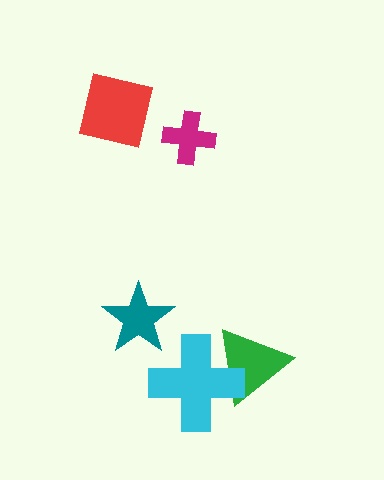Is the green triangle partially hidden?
Yes, it is partially covered by another shape.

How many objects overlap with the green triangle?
1 object overlaps with the green triangle.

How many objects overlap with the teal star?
0 objects overlap with the teal star.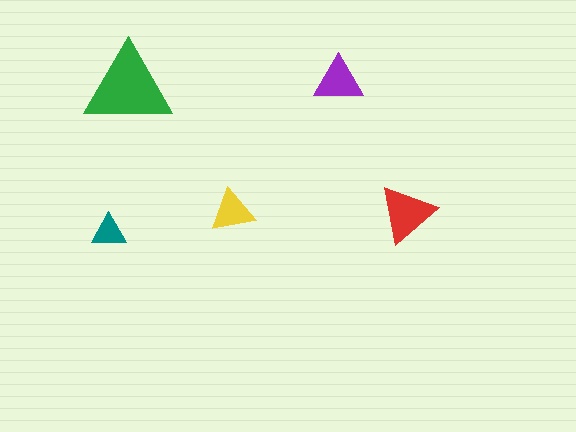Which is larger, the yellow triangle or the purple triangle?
The purple one.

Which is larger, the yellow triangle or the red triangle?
The red one.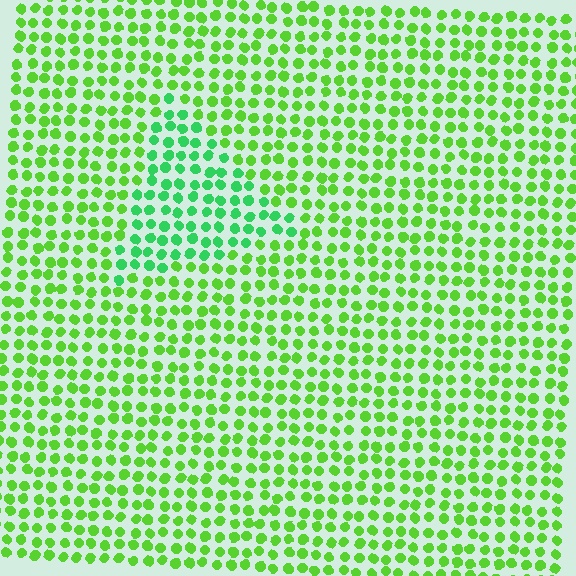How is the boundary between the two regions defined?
The boundary is defined purely by a slight shift in hue (about 32 degrees). Spacing, size, and orientation are identical on both sides.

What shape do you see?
I see a triangle.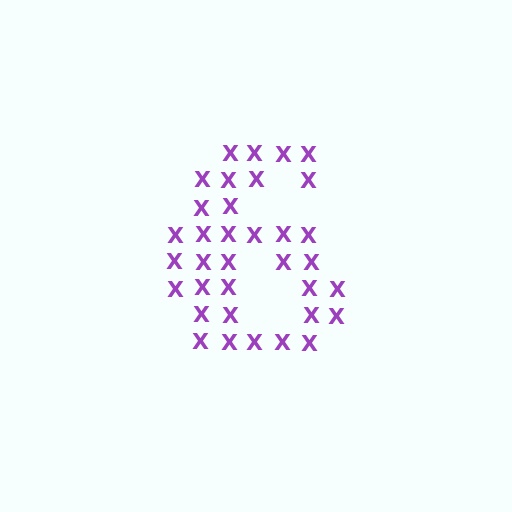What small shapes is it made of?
It is made of small letter X's.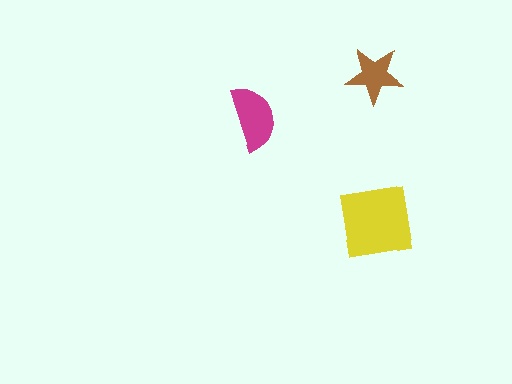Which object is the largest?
The yellow square.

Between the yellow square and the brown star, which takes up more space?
The yellow square.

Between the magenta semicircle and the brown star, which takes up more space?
The magenta semicircle.